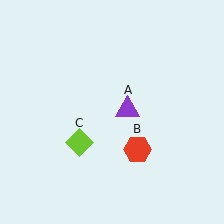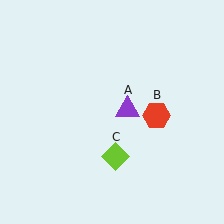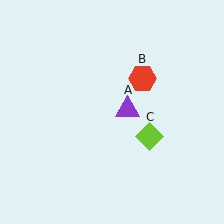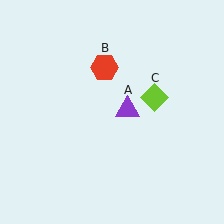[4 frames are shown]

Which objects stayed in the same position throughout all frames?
Purple triangle (object A) remained stationary.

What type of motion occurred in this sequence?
The red hexagon (object B), lime diamond (object C) rotated counterclockwise around the center of the scene.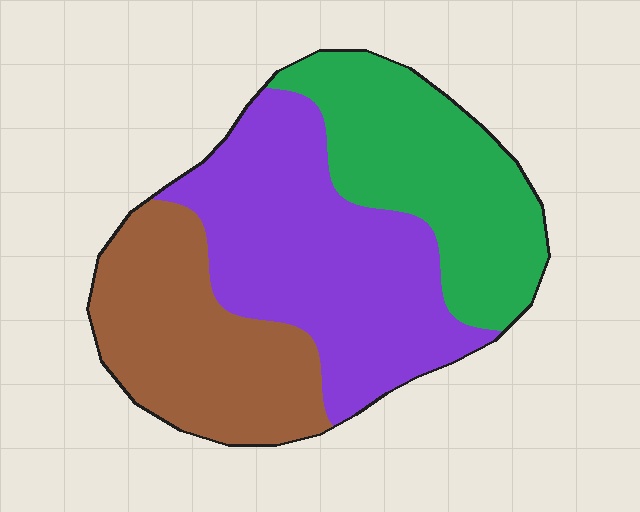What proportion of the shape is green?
Green takes up about one third (1/3) of the shape.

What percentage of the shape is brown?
Brown covers 29% of the shape.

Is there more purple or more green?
Purple.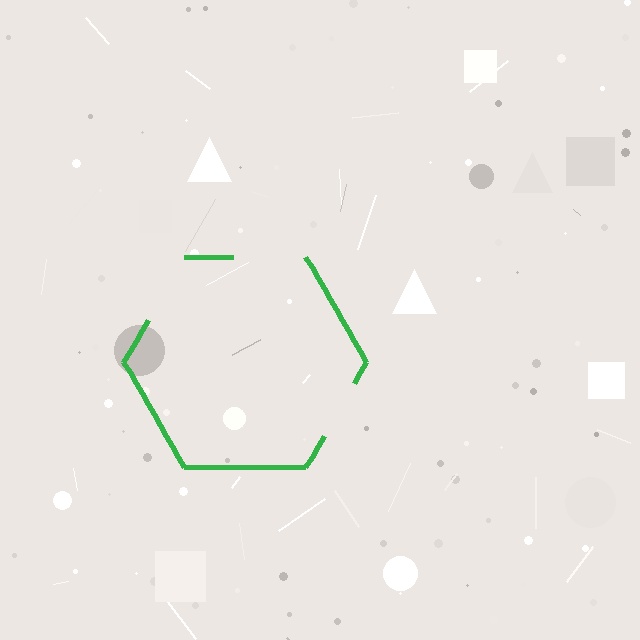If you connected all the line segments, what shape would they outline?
They would outline a hexagon.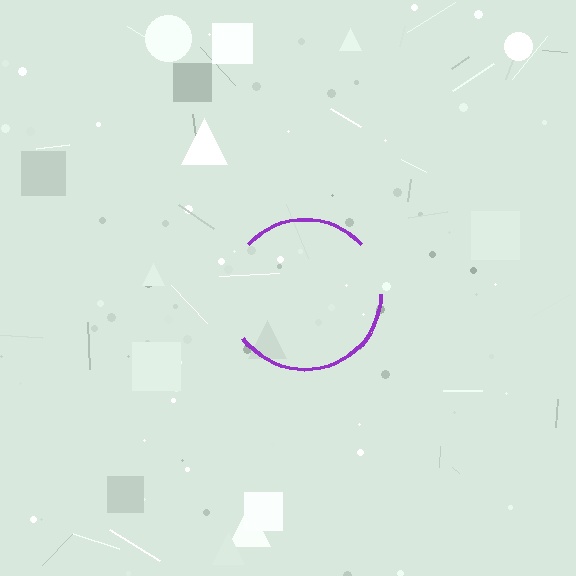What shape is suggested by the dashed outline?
The dashed outline suggests a circle.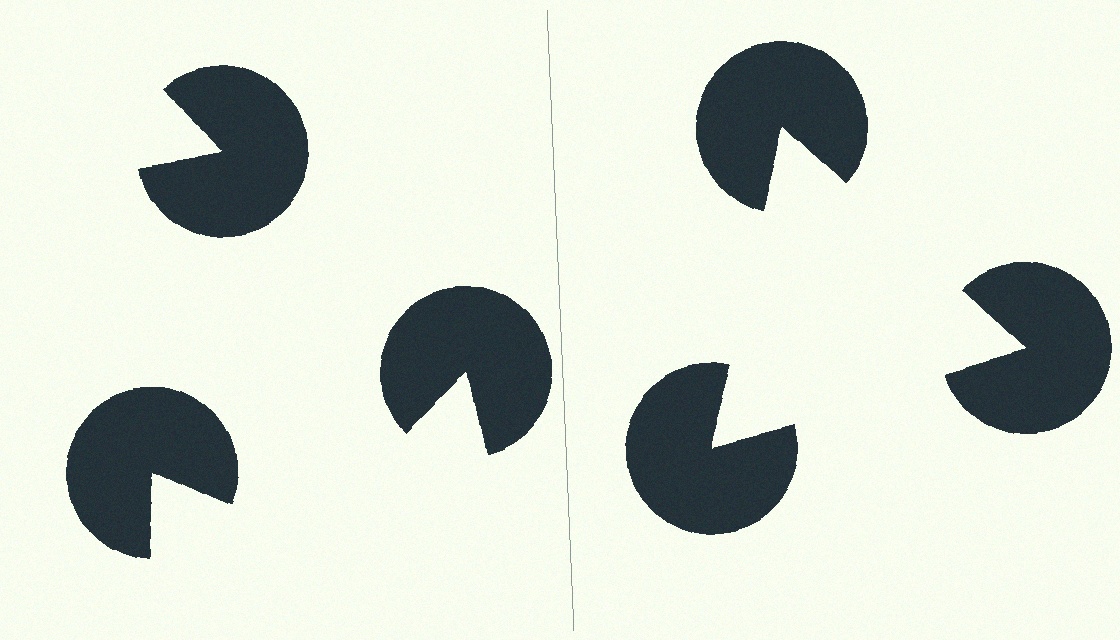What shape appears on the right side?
An illusory triangle.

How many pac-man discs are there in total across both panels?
6 — 3 on each side.